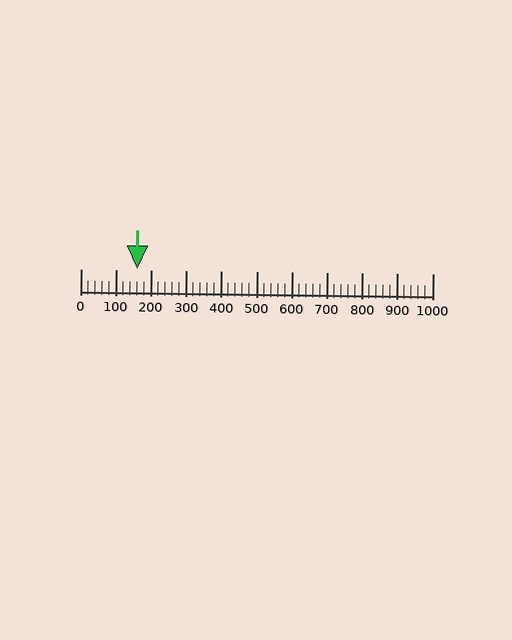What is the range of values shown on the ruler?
The ruler shows values from 0 to 1000.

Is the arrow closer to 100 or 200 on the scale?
The arrow is closer to 200.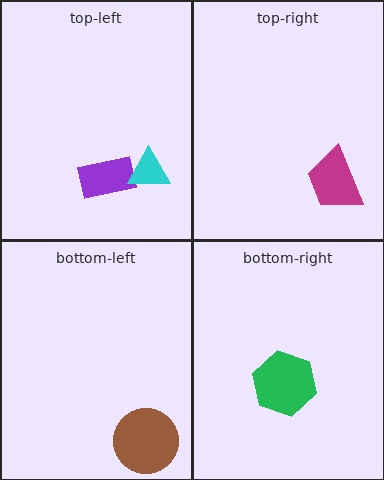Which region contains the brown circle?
The bottom-left region.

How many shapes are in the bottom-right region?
1.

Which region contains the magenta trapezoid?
The top-right region.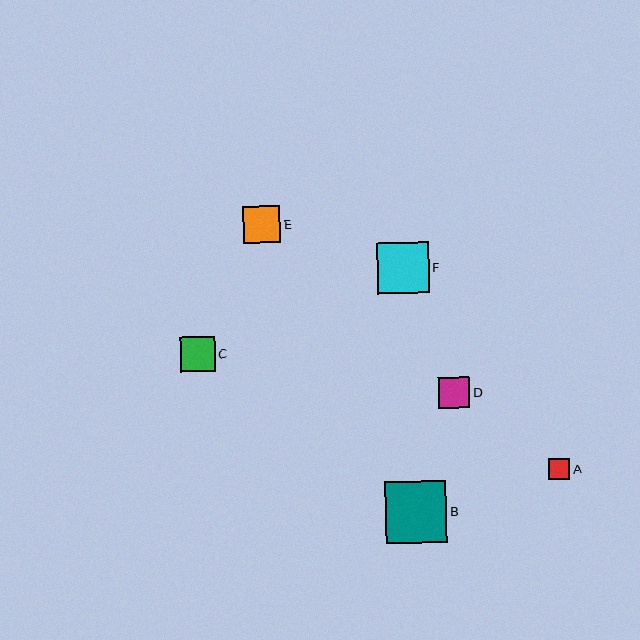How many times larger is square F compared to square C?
Square F is approximately 1.5 times the size of square C.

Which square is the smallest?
Square A is the smallest with a size of approximately 21 pixels.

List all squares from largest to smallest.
From largest to smallest: B, F, E, C, D, A.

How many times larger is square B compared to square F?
Square B is approximately 1.2 times the size of square F.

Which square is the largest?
Square B is the largest with a size of approximately 61 pixels.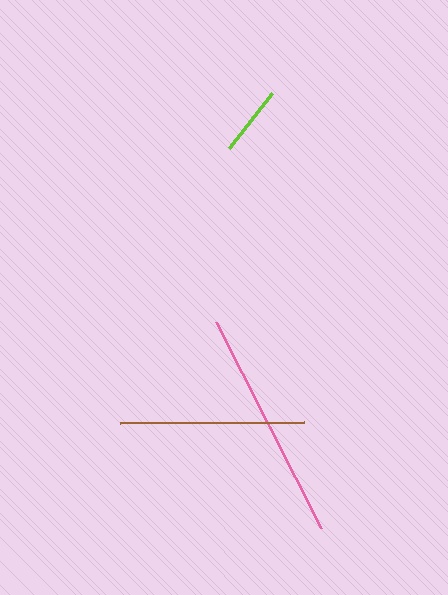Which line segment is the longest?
The pink line is the longest at approximately 231 pixels.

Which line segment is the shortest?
The lime line is the shortest at approximately 69 pixels.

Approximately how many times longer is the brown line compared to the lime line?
The brown line is approximately 2.7 times the length of the lime line.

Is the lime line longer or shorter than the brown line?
The brown line is longer than the lime line.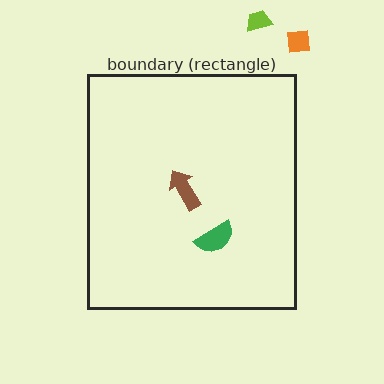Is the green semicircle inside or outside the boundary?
Inside.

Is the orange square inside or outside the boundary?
Outside.